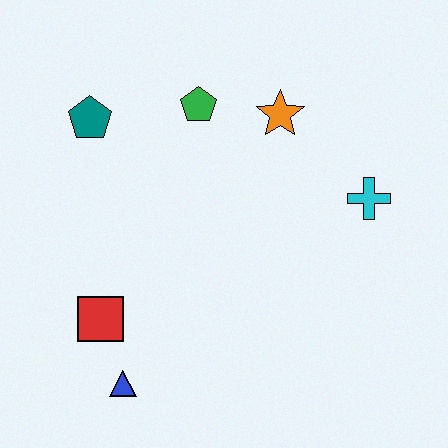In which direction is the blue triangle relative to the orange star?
The blue triangle is below the orange star.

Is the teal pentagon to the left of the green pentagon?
Yes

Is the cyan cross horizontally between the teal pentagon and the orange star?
No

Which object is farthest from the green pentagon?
The blue triangle is farthest from the green pentagon.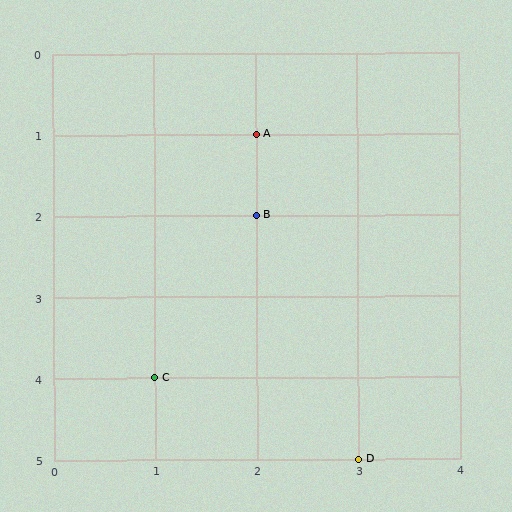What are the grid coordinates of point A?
Point A is at grid coordinates (2, 1).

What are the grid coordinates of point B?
Point B is at grid coordinates (2, 2).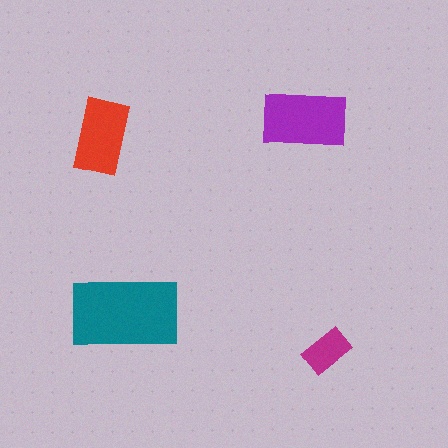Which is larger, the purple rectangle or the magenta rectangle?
The purple one.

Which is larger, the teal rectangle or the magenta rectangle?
The teal one.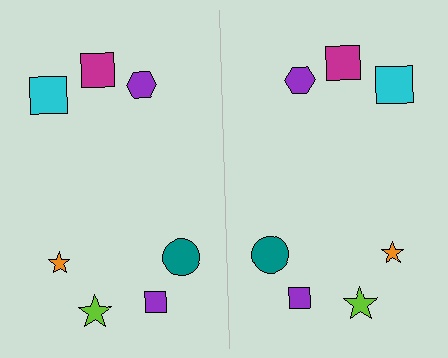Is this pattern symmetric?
Yes, this pattern has bilateral (reflection) symmetry.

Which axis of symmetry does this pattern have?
The pattern has a vertical axis of symmetry running through the center of the image.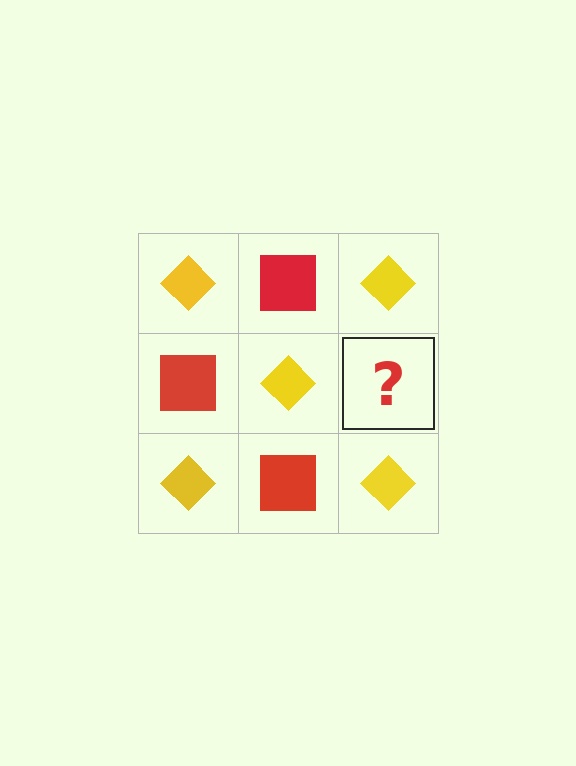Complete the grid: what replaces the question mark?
The question mark should be replaced with a red square.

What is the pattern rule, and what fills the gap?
The rule is that it alternates yellow diamond and red square in a checkerboard pattern. The gap should be filled with a red square.